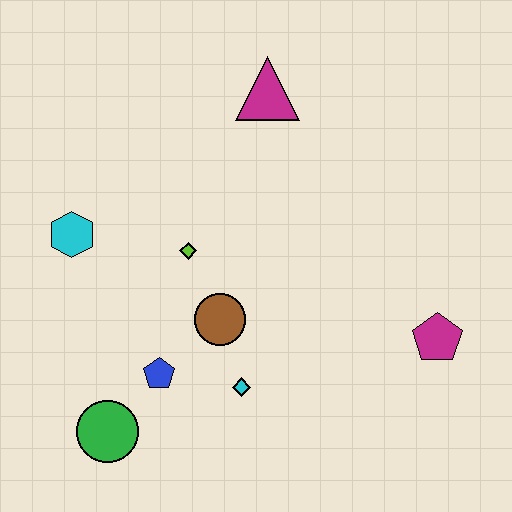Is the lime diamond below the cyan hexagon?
Yes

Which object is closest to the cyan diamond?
The brown circle is closest to the cyan diamond.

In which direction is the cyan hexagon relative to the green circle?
The cyan hexagon is above the green circle.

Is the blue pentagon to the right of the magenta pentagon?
No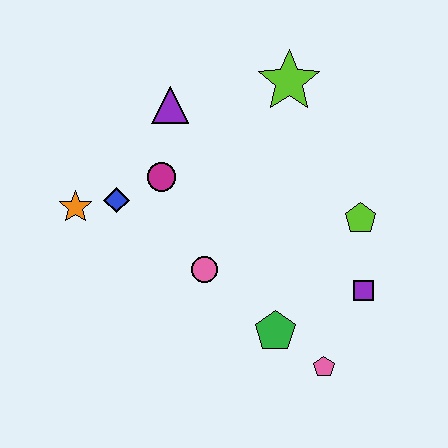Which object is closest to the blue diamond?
The orange star is closest to the blue diamond.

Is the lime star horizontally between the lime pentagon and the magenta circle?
Yes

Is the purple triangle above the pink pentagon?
Yes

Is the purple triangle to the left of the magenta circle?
No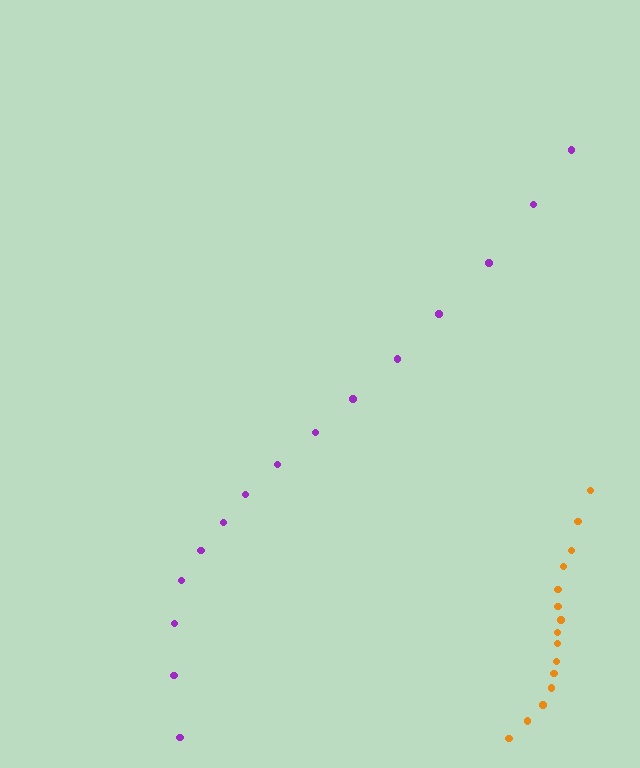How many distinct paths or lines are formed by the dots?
There are 2 distinct paths.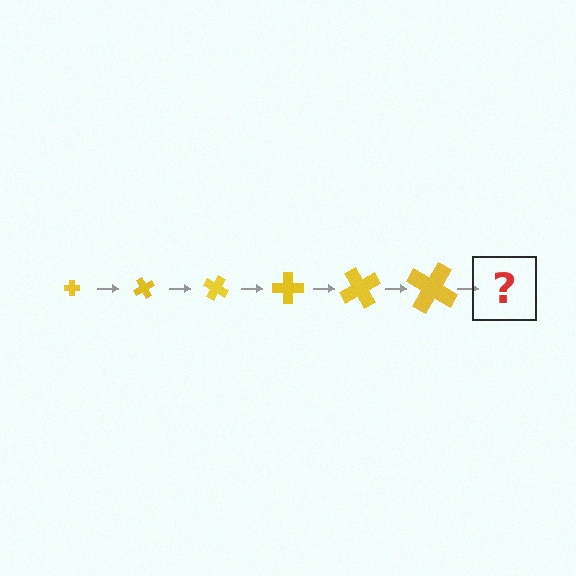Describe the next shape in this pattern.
It should be a cross, larger than the previous one and rotated 360 degrees from the start.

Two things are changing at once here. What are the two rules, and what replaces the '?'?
The two rules are that the cross grows larger each step and it rotates 60 degrees each step. The '?' should be a cross, larger than the previous one and rotated 360 degrees from the start.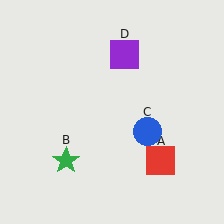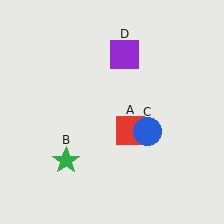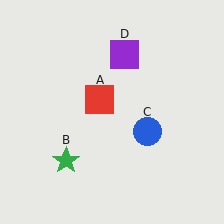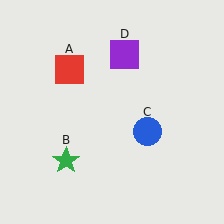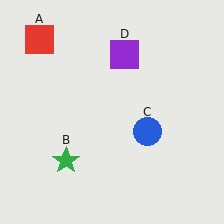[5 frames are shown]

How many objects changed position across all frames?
1 object changed position: red square (object A).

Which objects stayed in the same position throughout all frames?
Green star (object B) and blue circle (object C) and purple square (object D) remained stationary.